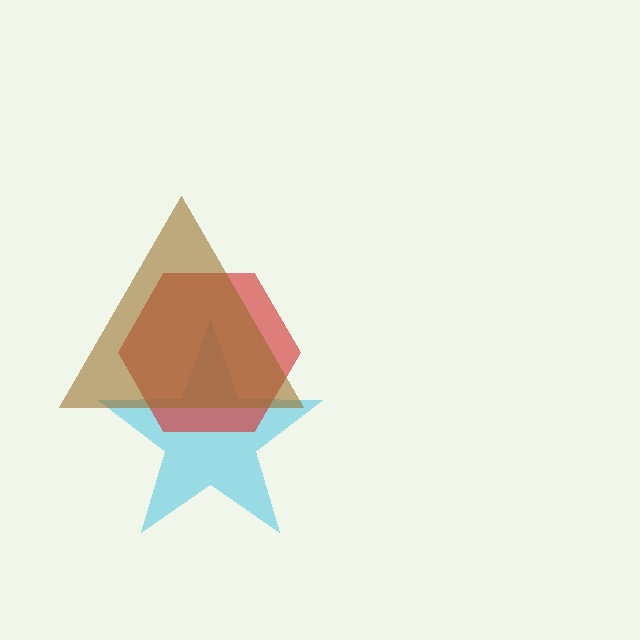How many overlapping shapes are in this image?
There are 3 overlapping shapes in the image.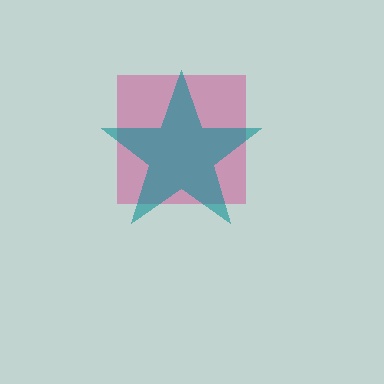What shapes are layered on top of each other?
The layered shapes are: a magenta square, a teal star.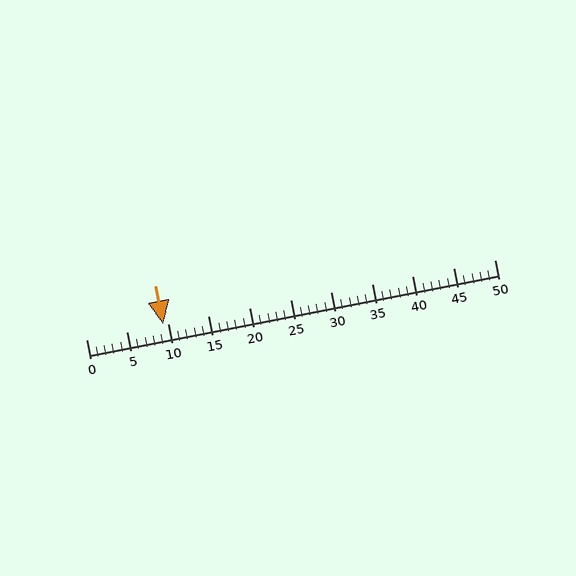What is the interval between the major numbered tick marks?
The major tick marks are spaced 5 units apart.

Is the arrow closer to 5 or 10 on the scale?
The arrow is closer to 10.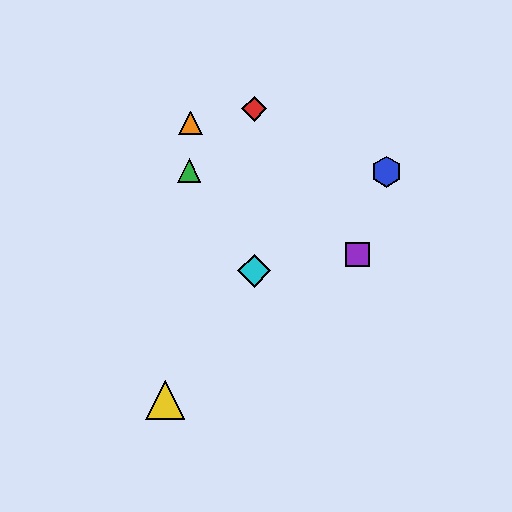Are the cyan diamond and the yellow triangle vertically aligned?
No, the cyan diamond is at x≈254 and the yellow triangle is at x≈165.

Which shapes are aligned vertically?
The red diamond, the cyan diamond are aligned vertically.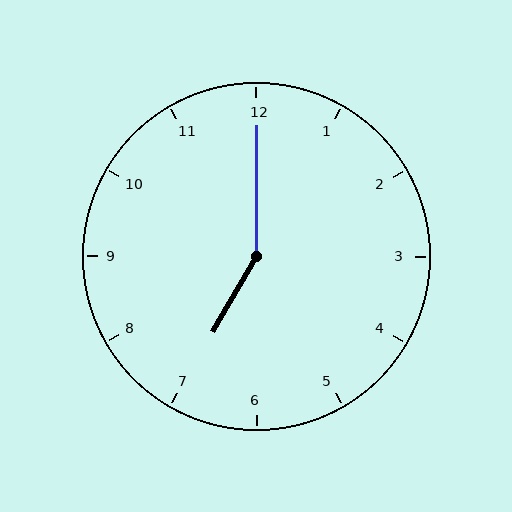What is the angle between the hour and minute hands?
Approximately 150 degrees.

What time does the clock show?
7:00.